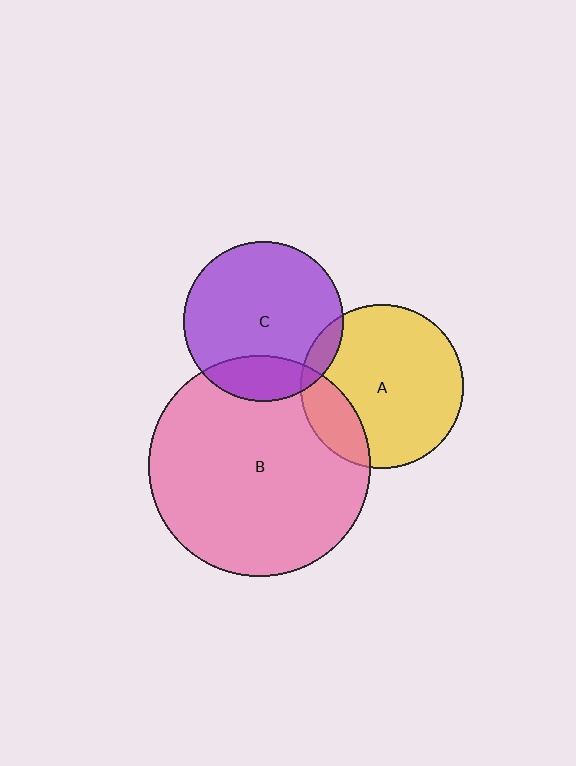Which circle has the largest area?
Circle B (pink).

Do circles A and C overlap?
Yes.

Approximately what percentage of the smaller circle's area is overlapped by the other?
Approximately 10%.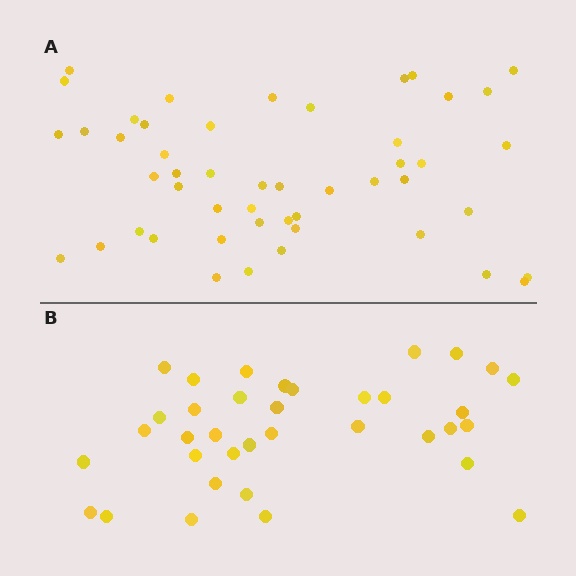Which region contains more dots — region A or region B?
Region A (the top region) has more dots.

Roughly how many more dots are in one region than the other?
Region A has approximately 15 more dots than region B.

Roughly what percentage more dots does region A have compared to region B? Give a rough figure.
About 35% more.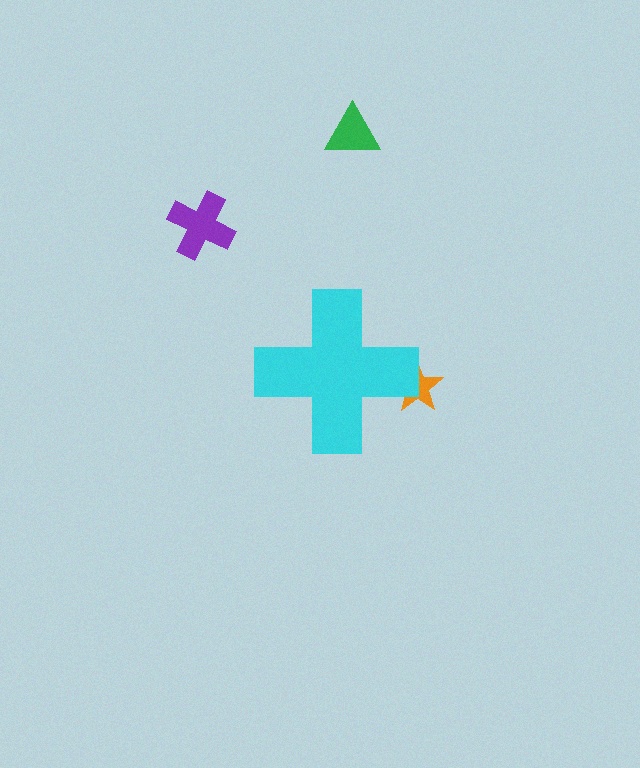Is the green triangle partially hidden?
No, the green triangle is fully visible.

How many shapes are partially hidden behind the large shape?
1 shape is partially hidden.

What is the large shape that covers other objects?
A cyan cross.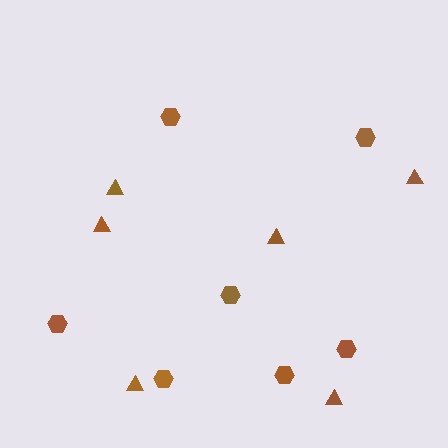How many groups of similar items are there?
There are 2 groups: one group of triangles (6) and one group of hexagons (7).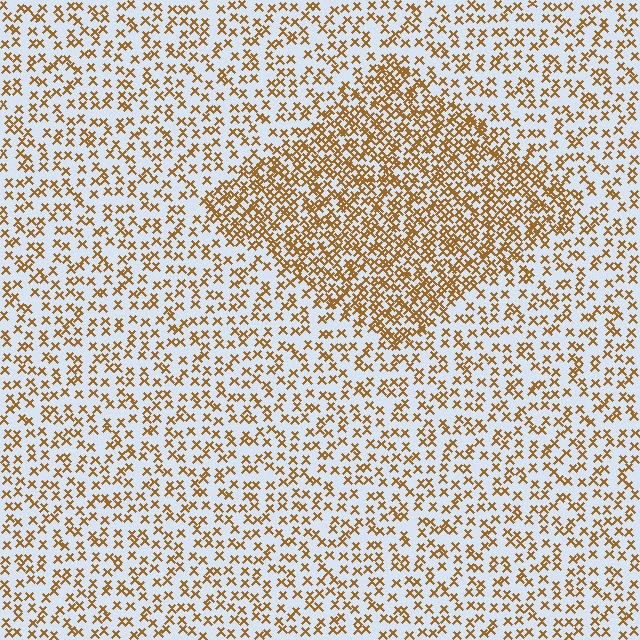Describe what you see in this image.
The image contains small brown elements arranged at two different densities. A diamond-shaped region is visible where the elements are more densely packed than the surrounding area.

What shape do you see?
I see a diamond.